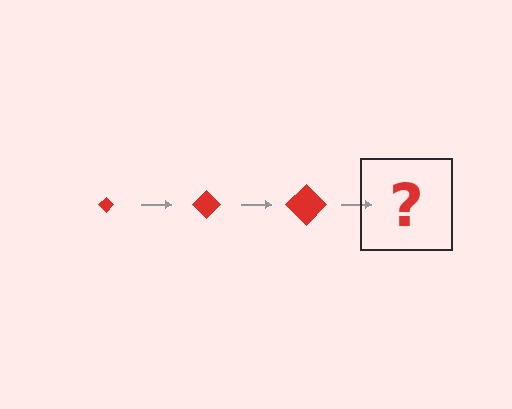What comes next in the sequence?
The next element should be a red diamond, larger than the previous one.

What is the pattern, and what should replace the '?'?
The pattern is that the diamond gets progressively larger each step. The '?' should be a red diamond, larger than the previous one.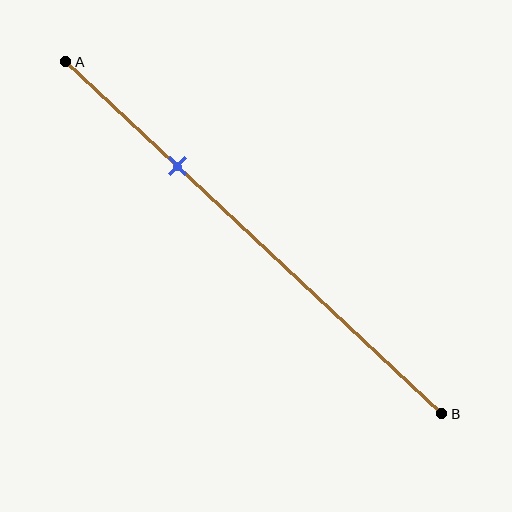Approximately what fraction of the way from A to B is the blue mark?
The blue mark is approximately 30% of the way from A to B.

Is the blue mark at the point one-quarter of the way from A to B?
No, the mark is at about 30% from A, not at the 25% one-quarter point.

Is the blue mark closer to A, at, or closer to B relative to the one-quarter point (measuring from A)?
The blue mark is closer to point B than the one-quarter point of segment AB.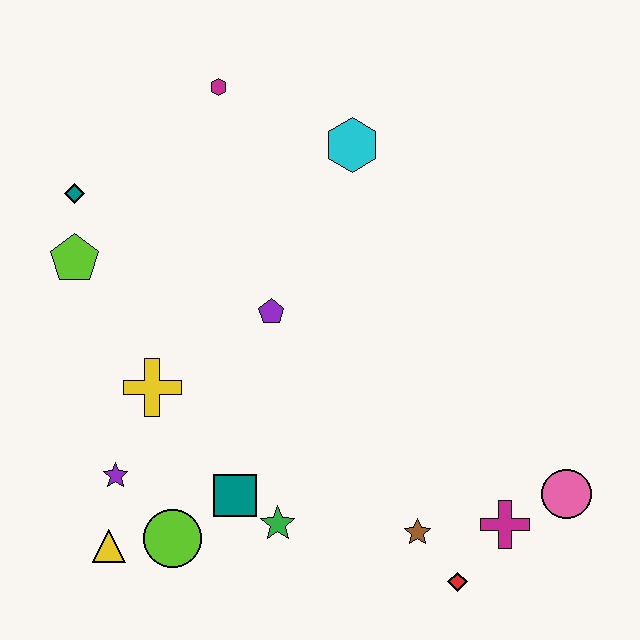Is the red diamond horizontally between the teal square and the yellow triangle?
No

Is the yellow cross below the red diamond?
No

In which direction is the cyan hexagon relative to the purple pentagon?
The cyan hexagon is above the purple pentagon.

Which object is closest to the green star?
The teal square is closest to the green star.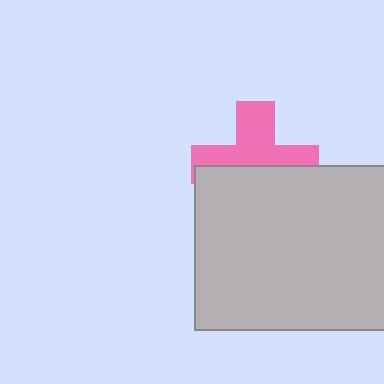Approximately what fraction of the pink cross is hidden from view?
Roughly 48% of the pink cross is hidden behind the light gray rectangle.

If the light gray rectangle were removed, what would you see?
You would see the complete pink cross.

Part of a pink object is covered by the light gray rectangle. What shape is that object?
It is a cross.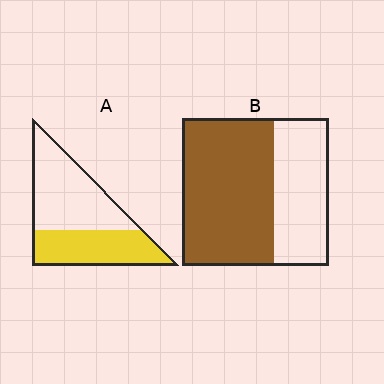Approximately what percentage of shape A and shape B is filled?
A is approximately 45% and B is approximately 65%.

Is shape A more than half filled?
No.